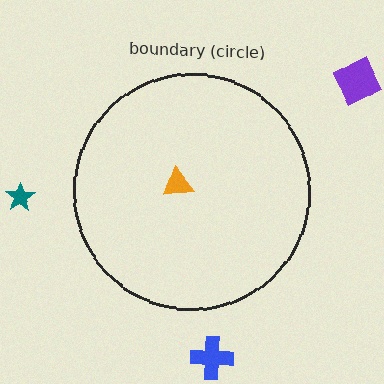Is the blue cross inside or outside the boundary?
Outside.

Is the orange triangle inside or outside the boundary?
Inside.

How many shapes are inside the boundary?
1 inside, 3 outside.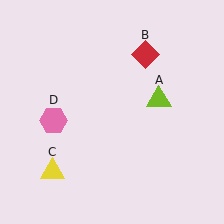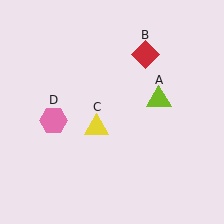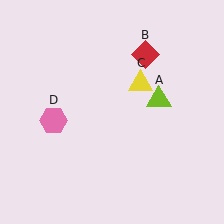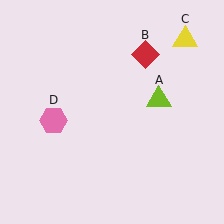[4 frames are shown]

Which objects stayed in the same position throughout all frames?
Lime triangle (object A) and red diamond (object B) and pink hexagon (object D) remained stationary.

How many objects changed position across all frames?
1 object changed position: yellow triangle (object C).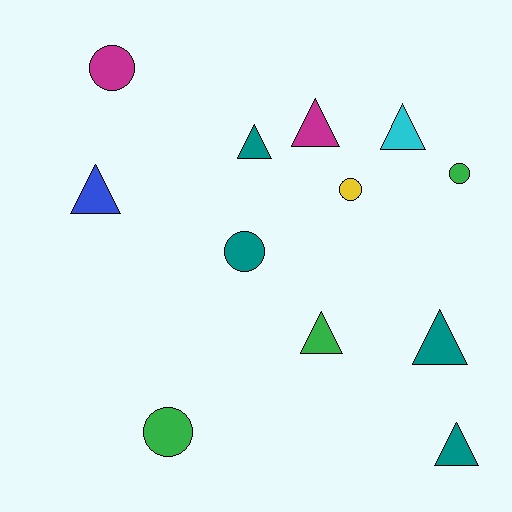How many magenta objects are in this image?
There are 2 magenta objects.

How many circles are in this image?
There are 5 circles.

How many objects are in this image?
There are 12 objects.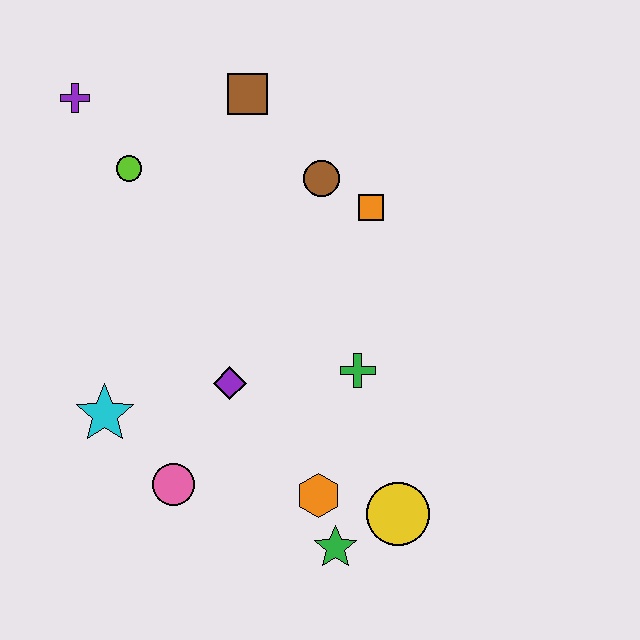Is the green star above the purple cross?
No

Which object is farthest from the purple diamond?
The purple cross is farthest from the purple diamond.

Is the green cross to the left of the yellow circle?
Yes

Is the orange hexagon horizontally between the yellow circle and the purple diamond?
Yes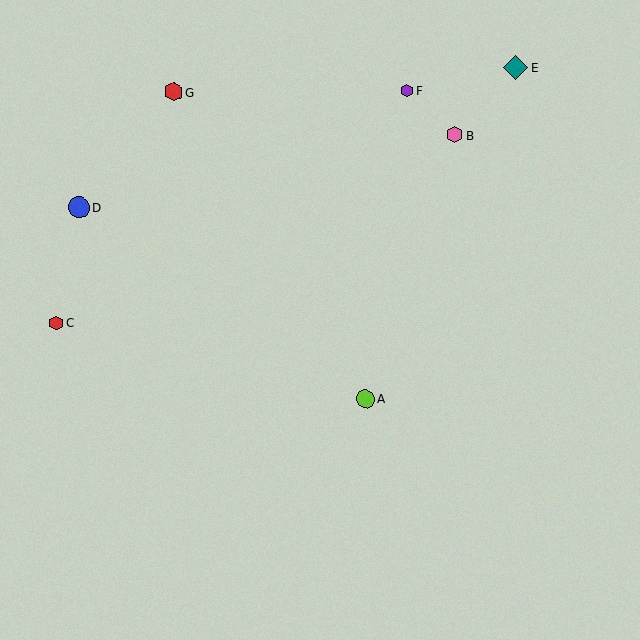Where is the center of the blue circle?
The center of the blue circle is at (79, 208).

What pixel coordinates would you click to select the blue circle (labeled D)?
Click at (79, 208) to select the blue circle D.